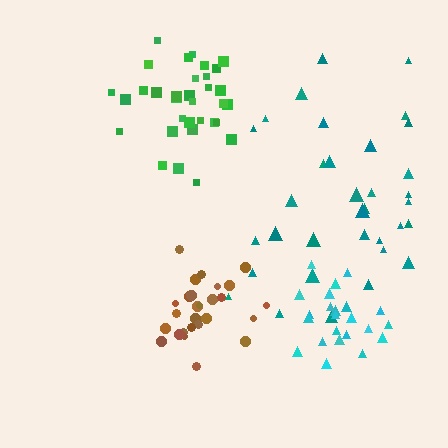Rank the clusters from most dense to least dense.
cyan, green, brown, teal.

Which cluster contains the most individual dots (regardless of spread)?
Green (35).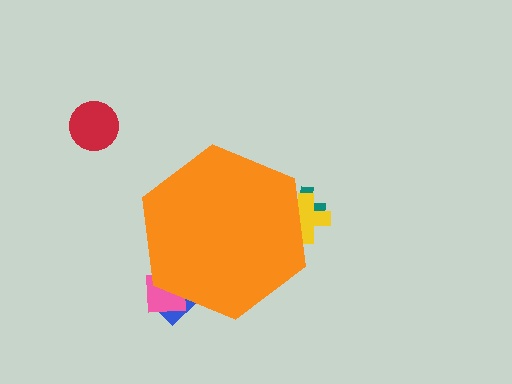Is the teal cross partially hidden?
Yes, the teal cross is partially hidden behind the orange hexagon.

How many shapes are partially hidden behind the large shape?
4 shapes are partially hidden.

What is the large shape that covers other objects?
An orange hexagon.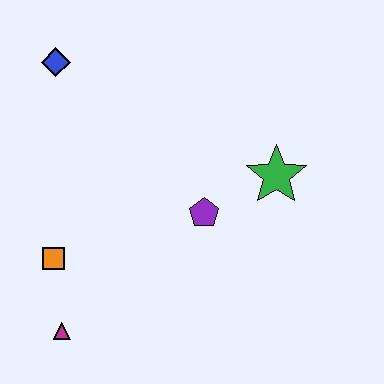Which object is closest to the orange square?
The magenta triangle is closest to the orange square.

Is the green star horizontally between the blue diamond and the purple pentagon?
No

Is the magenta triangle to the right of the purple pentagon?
No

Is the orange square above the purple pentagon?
No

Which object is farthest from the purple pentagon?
The blue diamond is farthest from the purple pentagon.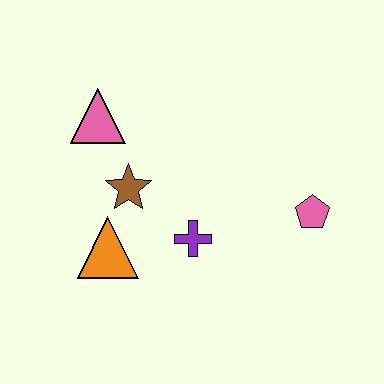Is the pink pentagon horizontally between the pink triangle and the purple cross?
No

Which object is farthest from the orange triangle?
The pink pentagon is farthest from the orange triangle.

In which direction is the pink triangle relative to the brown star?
The pink triangle is above the brown star.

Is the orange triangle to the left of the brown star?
Yes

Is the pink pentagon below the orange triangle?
No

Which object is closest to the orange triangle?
The brown star is closest to the orange triangle.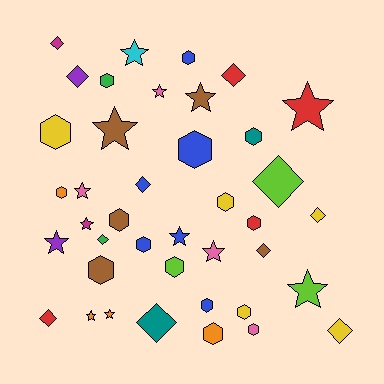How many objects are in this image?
There are 40 objects.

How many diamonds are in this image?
There are 11 diamonds.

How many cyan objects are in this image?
There is 1 cyan object.